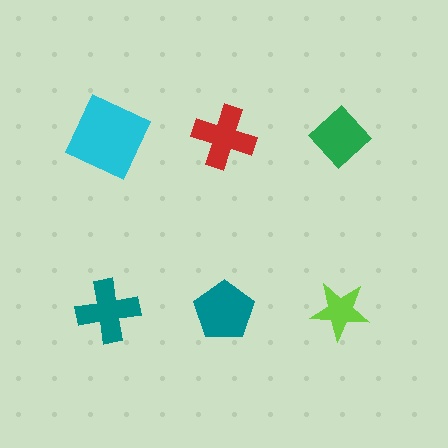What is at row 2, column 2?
A teal pentagon.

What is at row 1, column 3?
A green diamond.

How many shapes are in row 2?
3 shapes.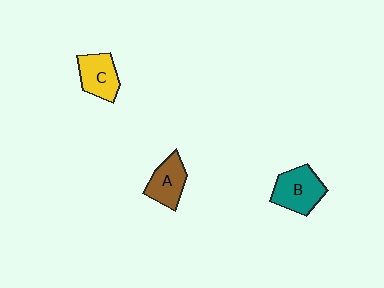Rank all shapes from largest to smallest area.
From largest to smallest: B (teal), C (yellow), A (brown).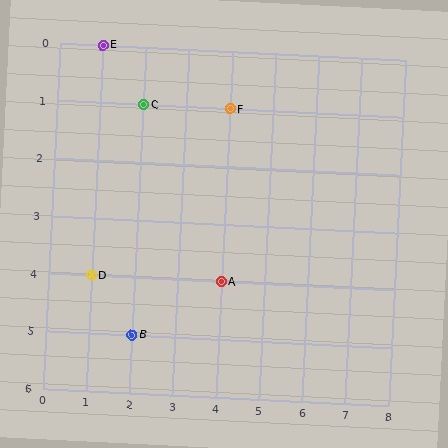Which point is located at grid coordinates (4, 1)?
Point F is at (4, 1).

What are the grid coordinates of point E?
Point E is at grid coordinates (1, 0).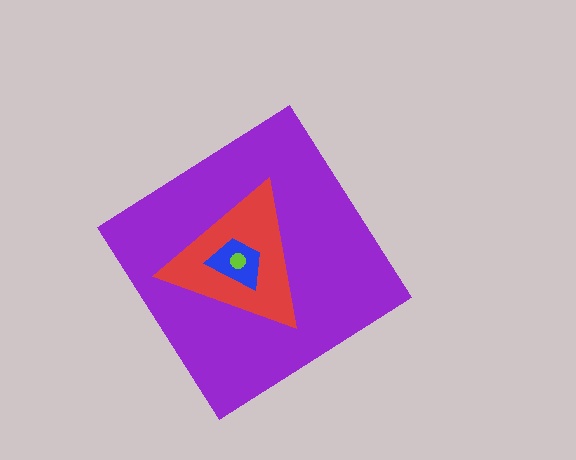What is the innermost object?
The lime circle.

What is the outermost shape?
The purple diamond.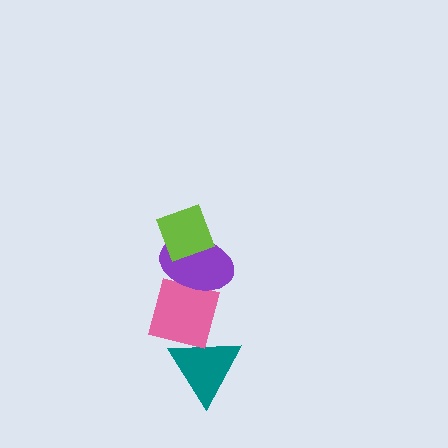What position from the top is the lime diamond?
The lime diamond is 1st from the top.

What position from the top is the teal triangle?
The teal triangle is 4th from the top.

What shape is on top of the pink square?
The purple ellipse is on top of the pink square.